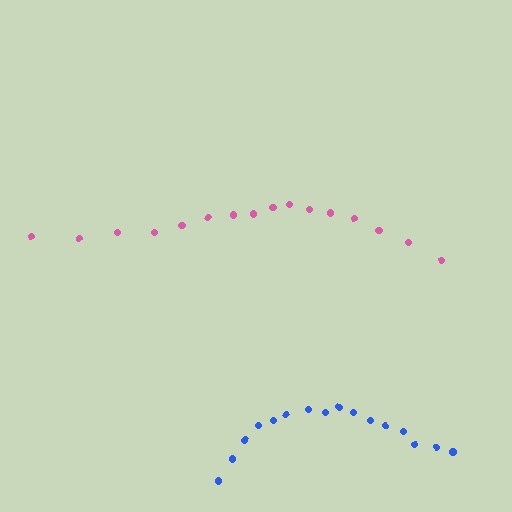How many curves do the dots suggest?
There are 2 distinct paths.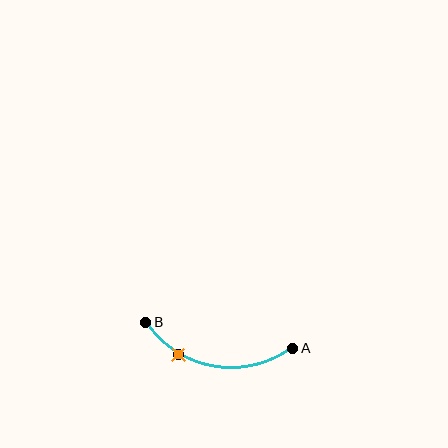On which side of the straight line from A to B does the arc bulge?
The arc bulges below the straight line connecting A and B.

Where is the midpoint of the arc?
The arc midpoint is the point on the curve farthest from the straight line joining A and B. It sits below that line.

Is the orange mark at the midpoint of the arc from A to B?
No. The orange mark lies on the arc but is closer to endpoint B. The arc midpoint would be at the point on the curve equidistant along the arc from both A and B.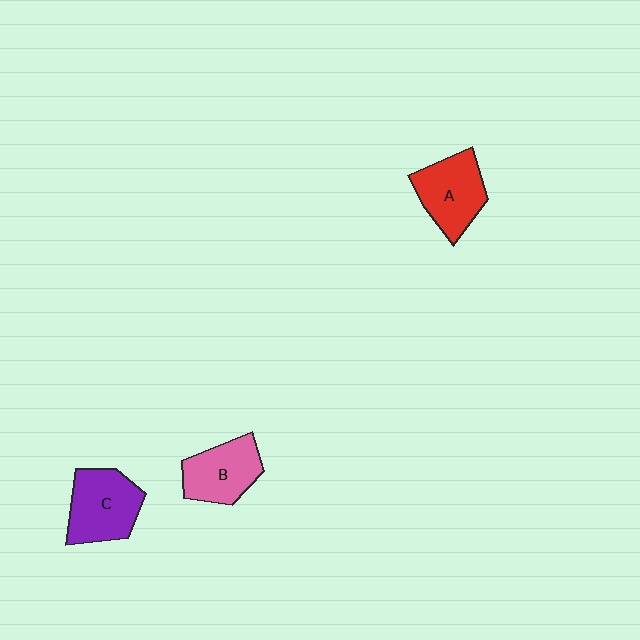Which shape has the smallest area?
Shape B (pink).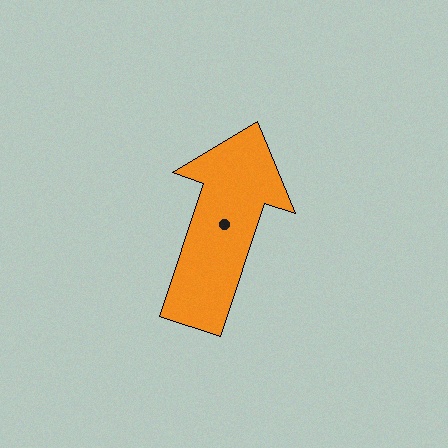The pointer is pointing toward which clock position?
Roughly 1 o'clock.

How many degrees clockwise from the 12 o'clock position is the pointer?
Approximately 18 degrees.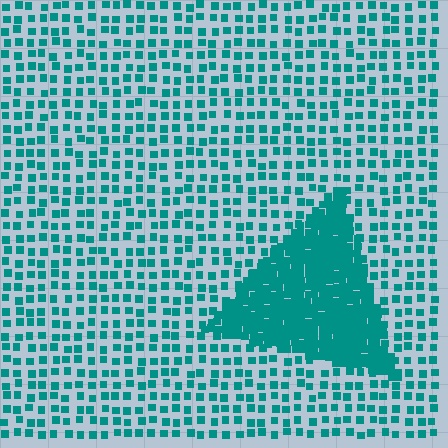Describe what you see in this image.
The image contains small teal elements arranged at two different densities. A triangle-shaped region is visible where the elements are more densely packed than the surrounding area.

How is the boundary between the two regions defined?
The boundary is defined by a change in element density (approximately 3.1x ratio). All elements are the same color, size, and shape.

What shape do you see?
I see a triangle.